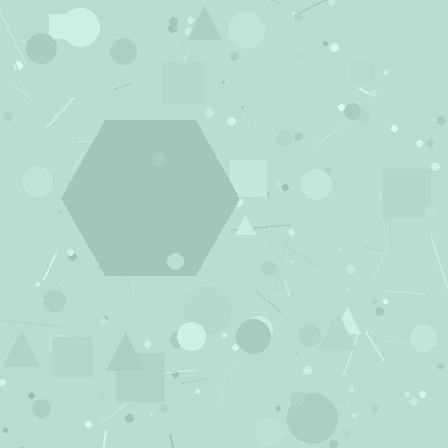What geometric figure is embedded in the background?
A hexagon is embedded in the background.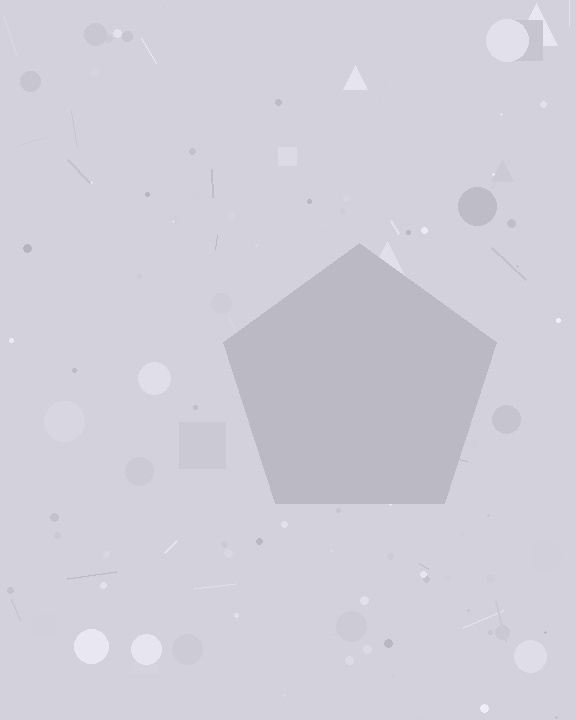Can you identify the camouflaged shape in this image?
The camouflaged shape is a pentagon.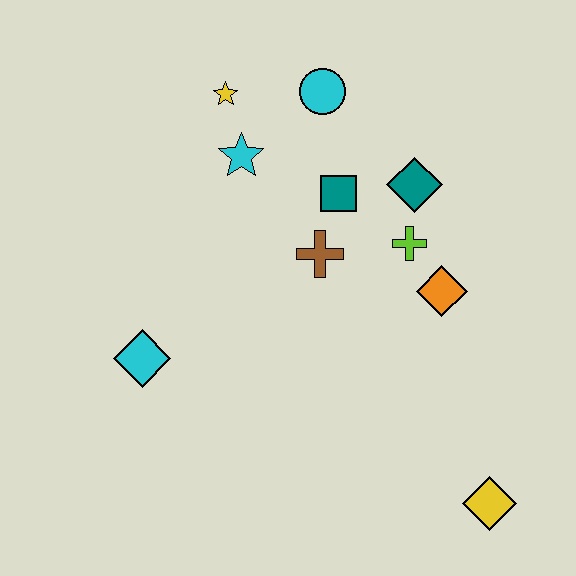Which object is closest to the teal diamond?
The lime cross is closest to the teal diamond.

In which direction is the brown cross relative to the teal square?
The brown cross is below the teal square.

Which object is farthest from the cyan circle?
The yellow diamond is farthest from the cyan circle.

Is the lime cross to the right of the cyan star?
Yes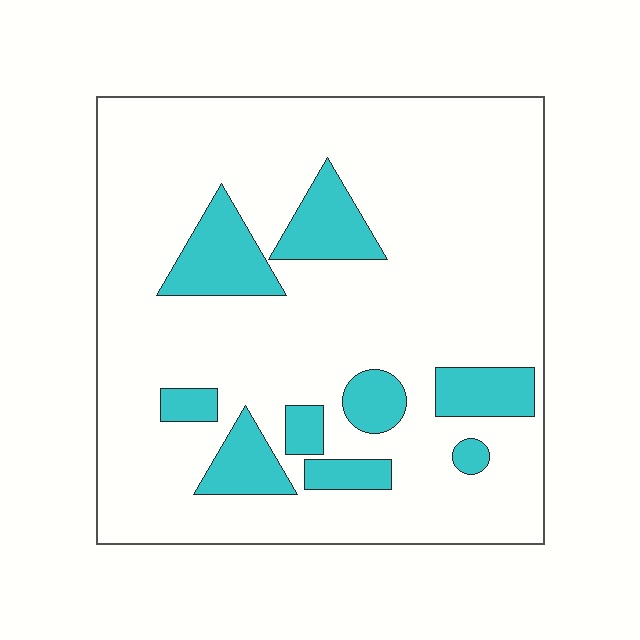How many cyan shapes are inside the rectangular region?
9.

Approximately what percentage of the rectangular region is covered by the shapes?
Approximately 15%.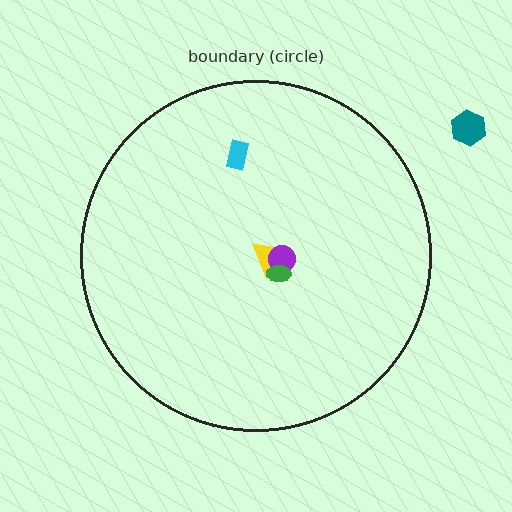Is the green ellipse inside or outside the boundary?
Inside.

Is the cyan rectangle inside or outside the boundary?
Inside.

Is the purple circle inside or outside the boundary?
Inside.